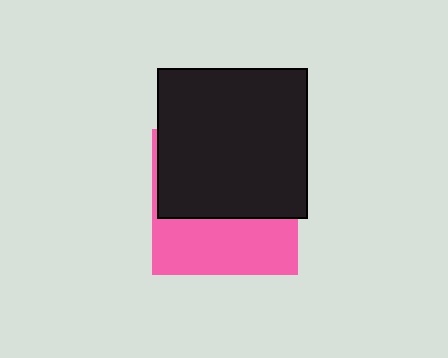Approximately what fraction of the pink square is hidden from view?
Roughly 59% of the pink square is hidden behind the black square.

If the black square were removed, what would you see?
You would see the complete pink square.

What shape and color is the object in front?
The object in front is a black square.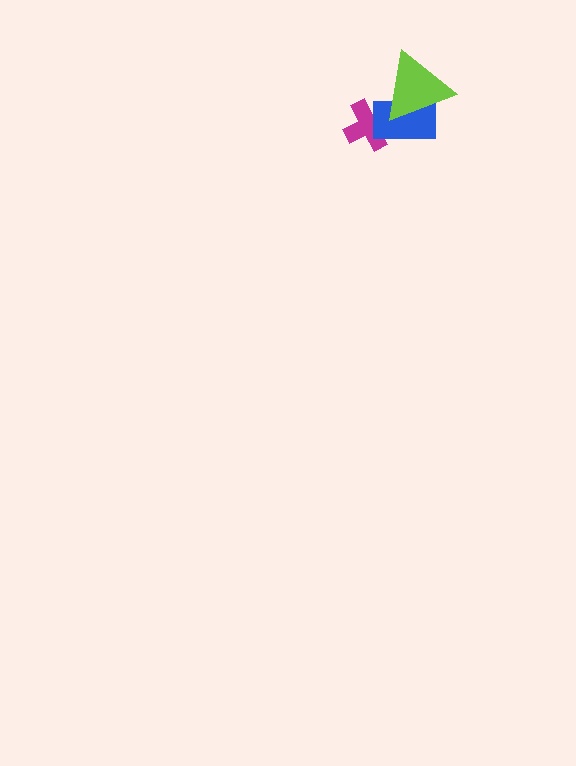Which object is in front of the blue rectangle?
The lime triangle is in front of the blue rectangle.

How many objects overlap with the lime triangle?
2 objects overlap with the lime triangle.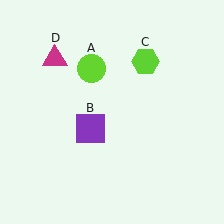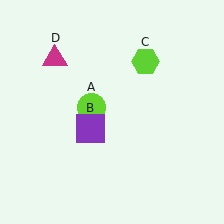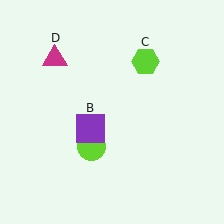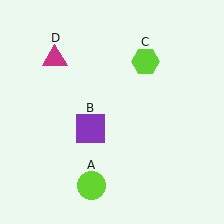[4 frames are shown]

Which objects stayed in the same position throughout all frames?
Purple square (object B) and lime hexagon (object C) and magenta triangle (object D) remained stationary.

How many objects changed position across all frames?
1 object changed position: lime circle (object A).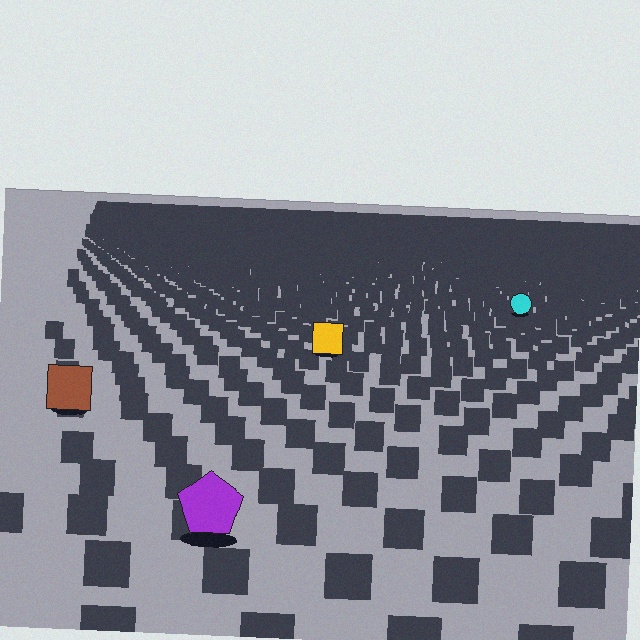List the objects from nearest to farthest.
From nearest to farthest: the purple pentagon, the brown square, the yellow square, the cyan circle.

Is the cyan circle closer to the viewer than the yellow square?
No. The yellow square is closer — you can tell from the texture gradient: the ground texture is coarser near it.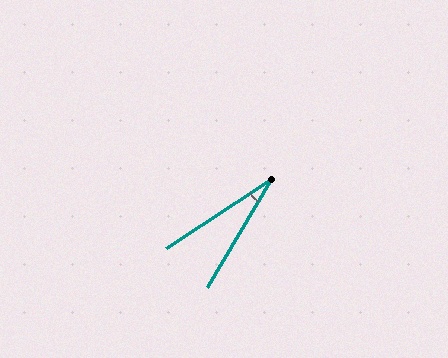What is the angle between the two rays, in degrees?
Approximately 26 degrees.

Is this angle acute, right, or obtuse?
It is acute.